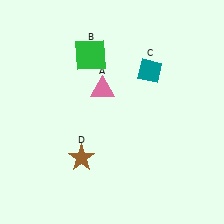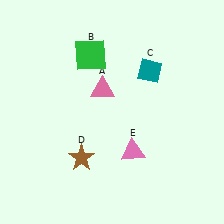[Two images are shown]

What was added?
A pink triangle (E) was added in Image 2.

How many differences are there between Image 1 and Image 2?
There is 1 difference between the two images.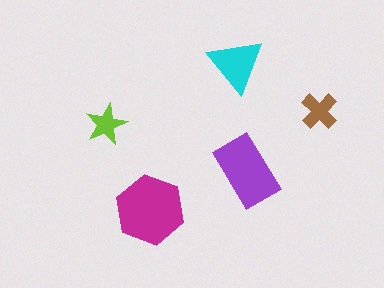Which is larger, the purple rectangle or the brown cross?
The purple rectangle.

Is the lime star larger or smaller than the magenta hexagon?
Smaller.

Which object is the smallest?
The lime star.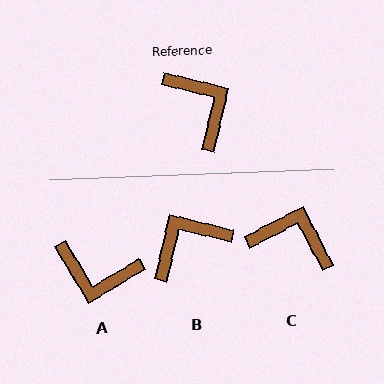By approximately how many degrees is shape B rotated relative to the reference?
Approximately 90 degrees counter-clockwise.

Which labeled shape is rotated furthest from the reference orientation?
A, about 136 degrees away.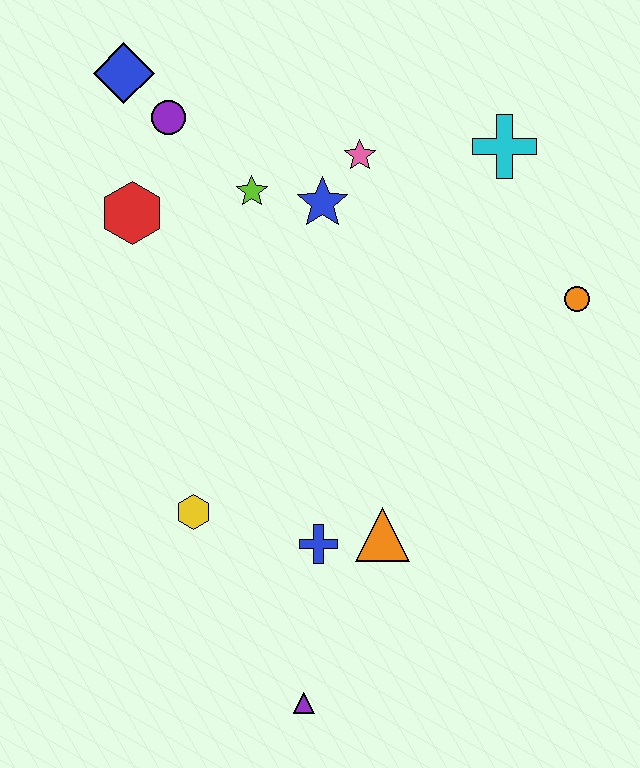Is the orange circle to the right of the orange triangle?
Yes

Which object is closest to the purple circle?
The blue diamond is closest to the purple circle.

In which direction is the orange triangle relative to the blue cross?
The orange triangle is to the right of the blue cross.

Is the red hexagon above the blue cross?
Yes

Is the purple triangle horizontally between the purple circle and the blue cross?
Yes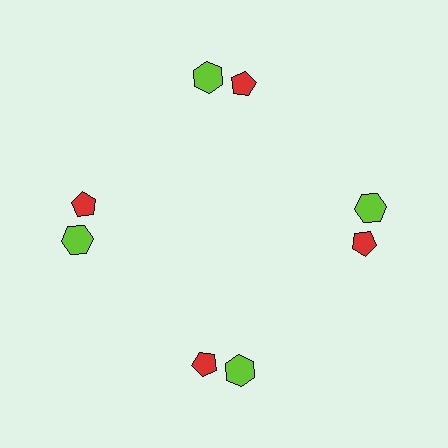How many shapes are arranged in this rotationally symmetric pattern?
There are 8 shapes, arranged in 4 groups of 2.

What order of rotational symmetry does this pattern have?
This pattern has 4-fold rotational symmetry.